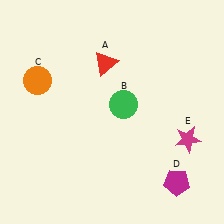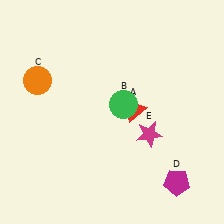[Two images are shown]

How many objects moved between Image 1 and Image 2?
2 objects moved between the two images.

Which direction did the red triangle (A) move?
The red triangle (A) moved down.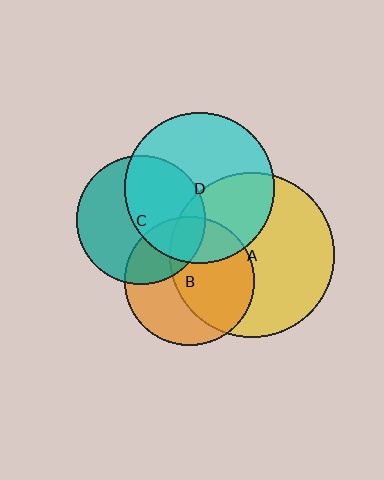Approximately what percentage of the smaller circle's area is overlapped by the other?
Approximately 55%.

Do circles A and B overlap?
Yes.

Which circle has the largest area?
Circle A (yellow).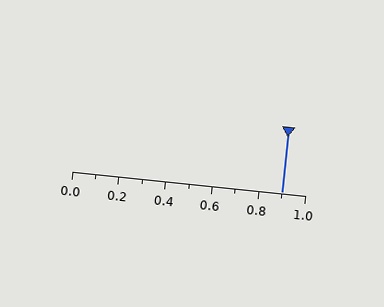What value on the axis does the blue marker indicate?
The marker indicates approximately 0.9.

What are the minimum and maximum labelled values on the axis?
The axis runs from 0.0 to 1.0.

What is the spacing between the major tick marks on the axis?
The major ticks are spaced 0.2 apart.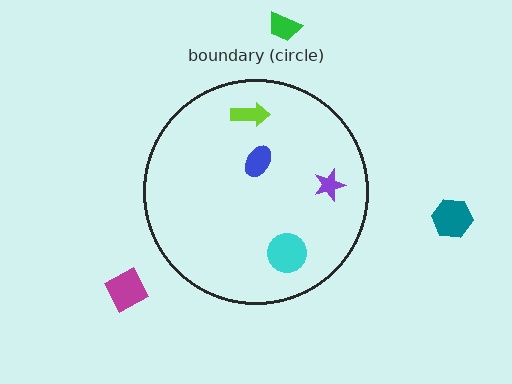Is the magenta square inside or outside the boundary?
Outside.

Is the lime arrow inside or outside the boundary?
Inside.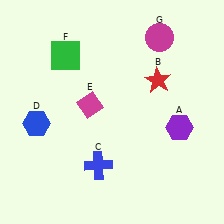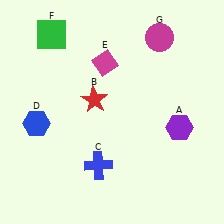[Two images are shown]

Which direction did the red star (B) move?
The red star (B) moved left.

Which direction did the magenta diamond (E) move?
The magenta diamond (E) moved up.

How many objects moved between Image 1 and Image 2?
3 objects moved between the two images.